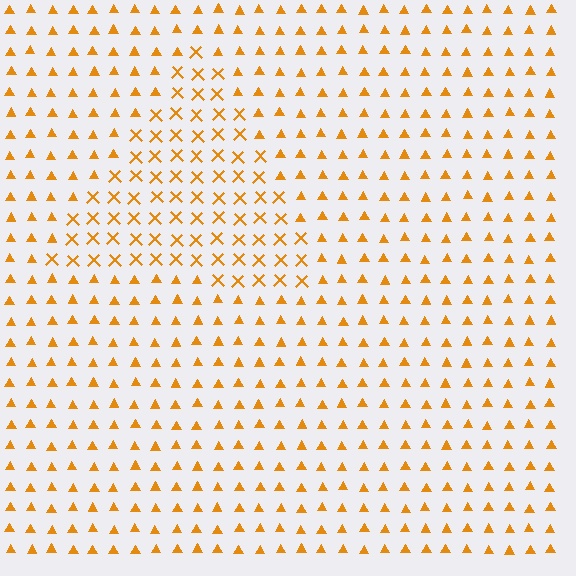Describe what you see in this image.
The image is filled with small orange elements arranged in a uniform grid. A triangle-shaped region contains X marks, while the surrounding area contains triangles. The boundary is defined purely by the change in element shape.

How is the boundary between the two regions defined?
The boundary is defined by a change in element shape: X marks inside vs. triangles outside. All elements share the same color and spacing.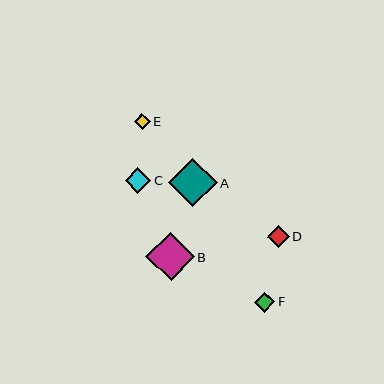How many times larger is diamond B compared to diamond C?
Diamond B is approximately 1.9 times the size of diamond C.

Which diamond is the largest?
Diamond A is the largest with a size of approximately 48 pixels.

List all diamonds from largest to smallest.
From largest to smallest: A, B, C, D, F, E.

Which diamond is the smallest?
Diamond E is the smallest with a size of approximately 16 pixels.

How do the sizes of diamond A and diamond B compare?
Diamond A and diamond B are approximately the same size.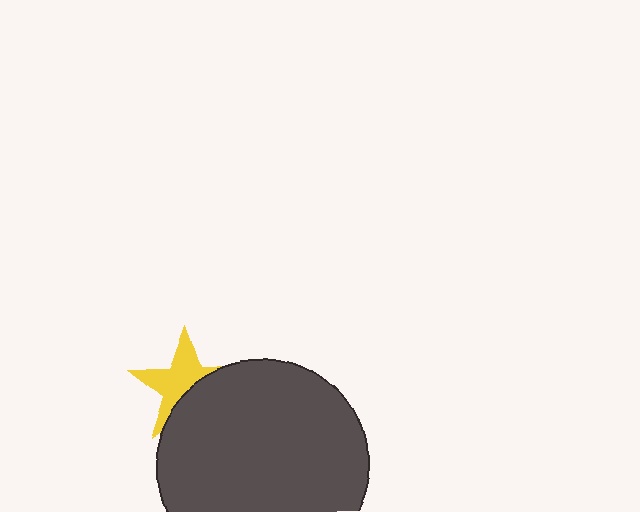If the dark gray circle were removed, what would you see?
You would see the complete yellow star.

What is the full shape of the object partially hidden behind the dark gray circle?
The partially hidden object is a yellow star.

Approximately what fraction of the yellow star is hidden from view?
Roughly 44% of the yellow star is hidden behind the dark gray circle.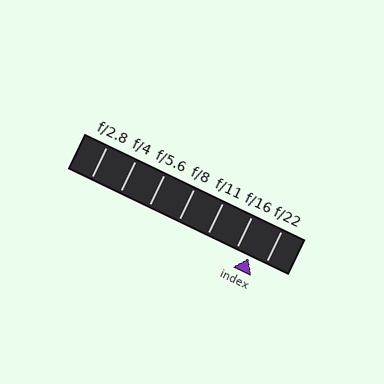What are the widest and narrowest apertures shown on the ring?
The widest aperture shown is f/2.8 and the narrowest is f/22.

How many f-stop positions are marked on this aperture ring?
There are 7 f-stop positions marked.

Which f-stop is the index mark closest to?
The index mark is closest to f/16.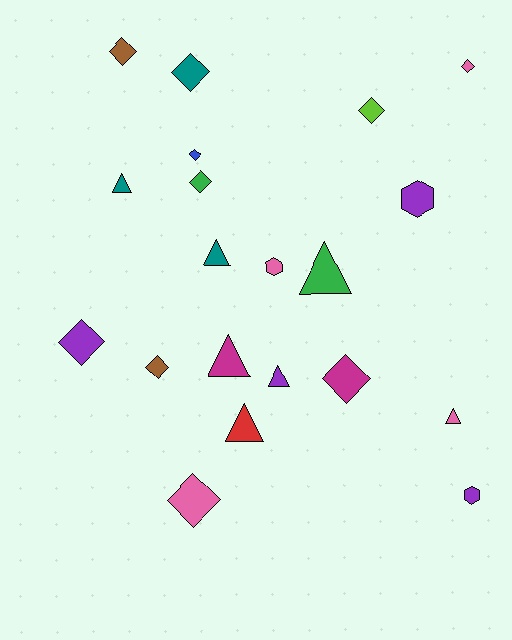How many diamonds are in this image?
There are 10 diamonds.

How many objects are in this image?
There are 20 objects.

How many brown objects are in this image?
There are 2 brown objects.